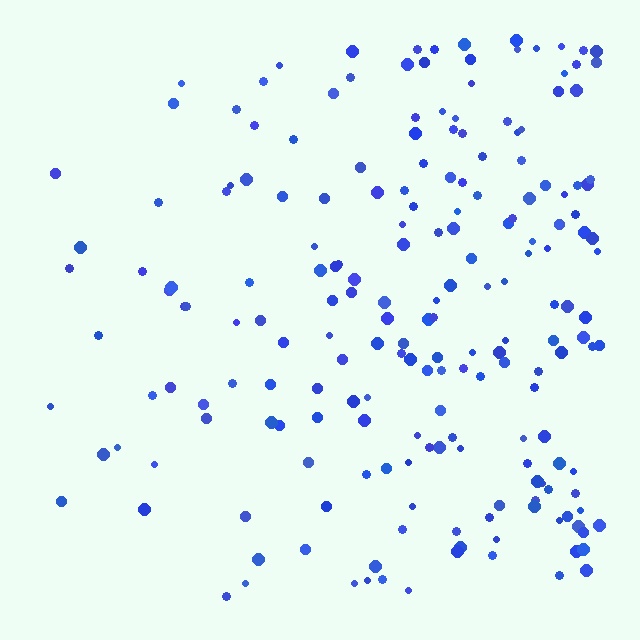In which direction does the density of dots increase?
From left to right, with the right side densest.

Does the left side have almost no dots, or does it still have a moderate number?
Still a moderate number, just noticeably fewer than the right.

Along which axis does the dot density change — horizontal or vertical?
Horizontal.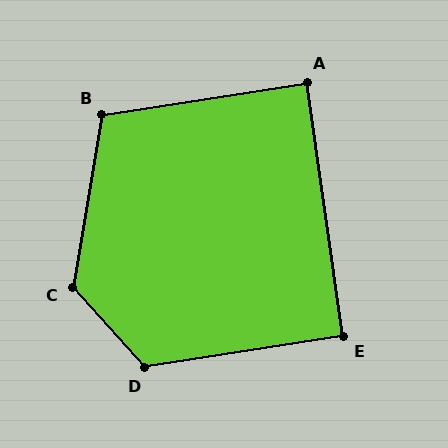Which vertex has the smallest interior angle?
A, at approximately 89 degrees.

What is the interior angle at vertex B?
Approximately 108 degrees (obtuse).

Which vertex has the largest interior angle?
C, at approximately 128 degrees.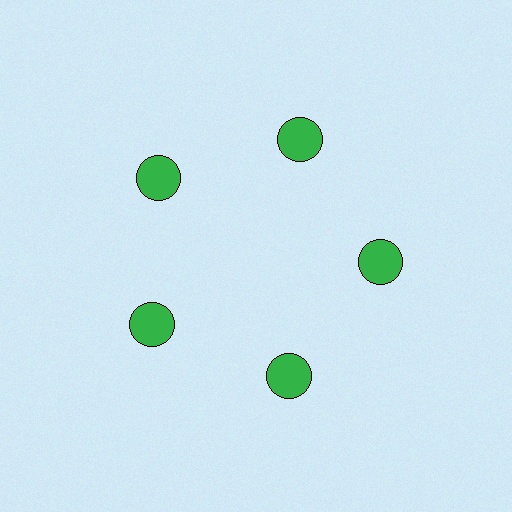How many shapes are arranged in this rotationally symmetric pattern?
There are 5 shapes, arranged in 5 groups of 1.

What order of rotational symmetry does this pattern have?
This pattern has 5-fold rotational symmetry.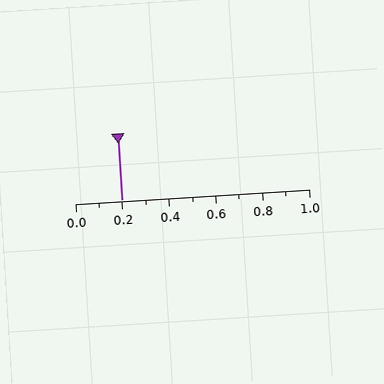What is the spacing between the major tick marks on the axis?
The major ticks are spaced 0.2 apart.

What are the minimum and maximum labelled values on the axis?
The axis runs from 0.0 to 1.0.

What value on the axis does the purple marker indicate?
The marker indicates approximately 0.2.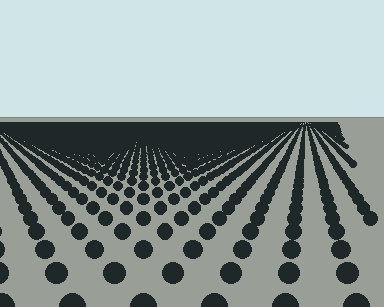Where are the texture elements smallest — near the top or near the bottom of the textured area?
Near the top.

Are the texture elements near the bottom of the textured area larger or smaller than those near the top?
Larger. Near the bottom, elements are closer to the viewer and appear at a bigger on-screen size.